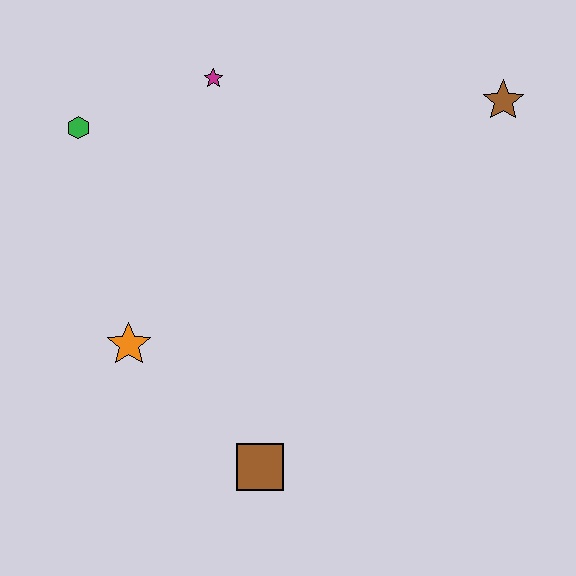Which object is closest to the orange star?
The brown square is closest to the orange star.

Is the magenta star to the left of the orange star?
No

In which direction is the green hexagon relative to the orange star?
The green hexagon is above the orange star.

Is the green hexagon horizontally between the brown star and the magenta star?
No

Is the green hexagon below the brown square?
No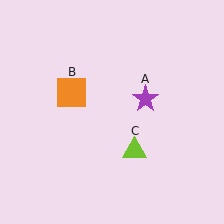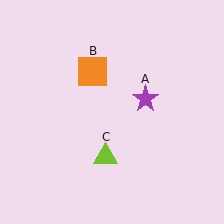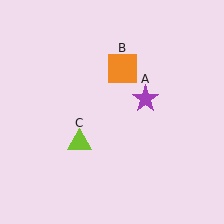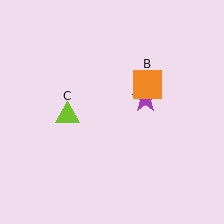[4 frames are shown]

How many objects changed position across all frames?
2 objects changed position: orange square (object B), lime triangle (object C).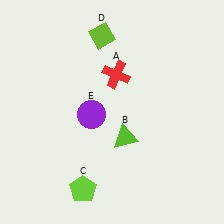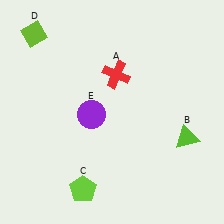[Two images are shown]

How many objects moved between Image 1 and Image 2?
2 objects moved between the two images.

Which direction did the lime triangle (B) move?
The lime triangle (B) moved right.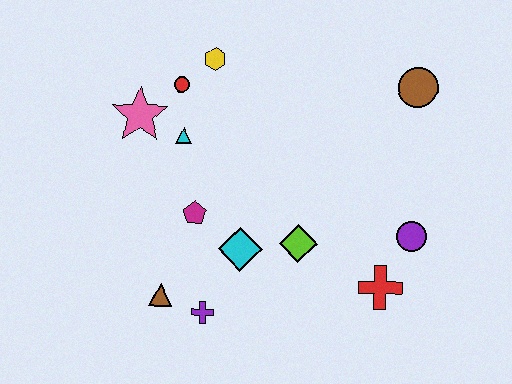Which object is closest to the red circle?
The yellow hexagon is closest to the red circle.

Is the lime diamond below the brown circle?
Yes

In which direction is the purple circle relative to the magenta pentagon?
The purple circle is to the right of the magenta pentagon.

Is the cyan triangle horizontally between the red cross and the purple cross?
No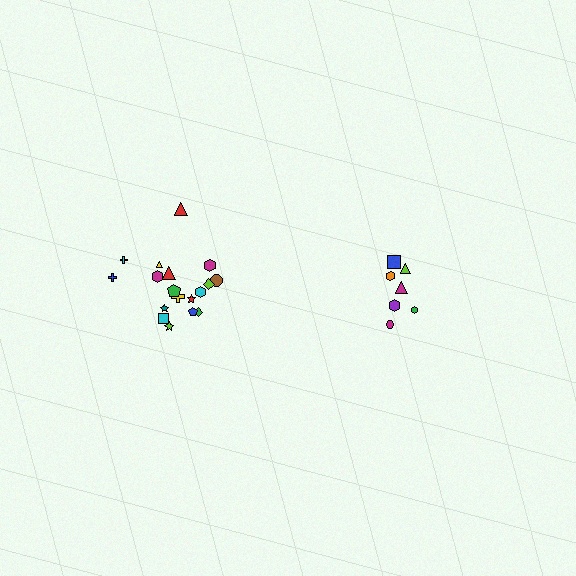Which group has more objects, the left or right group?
The left group.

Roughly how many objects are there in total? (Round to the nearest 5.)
Roughly 25 objects in total.